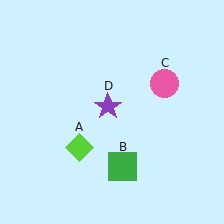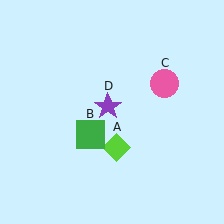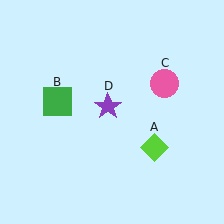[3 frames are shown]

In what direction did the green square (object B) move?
The green square (object B) moved up and to the left.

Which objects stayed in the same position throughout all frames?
Pink circle (object C) and purple star (object D) remained stationary.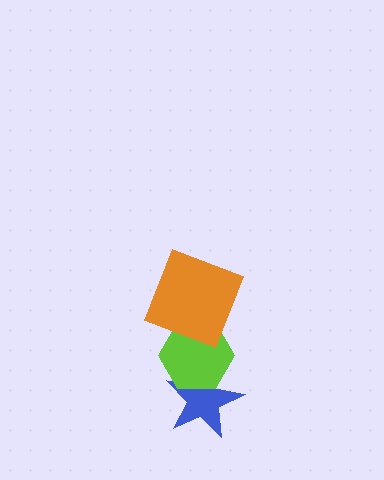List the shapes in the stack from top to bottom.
From top to bottom: the orange square, the lime hexagon, the blue star.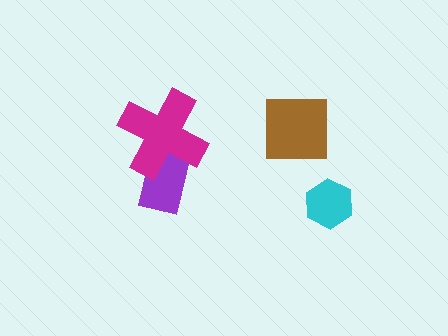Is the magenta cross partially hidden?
No, no other shape covers it.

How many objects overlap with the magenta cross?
1 object overlaps with the magenta cross.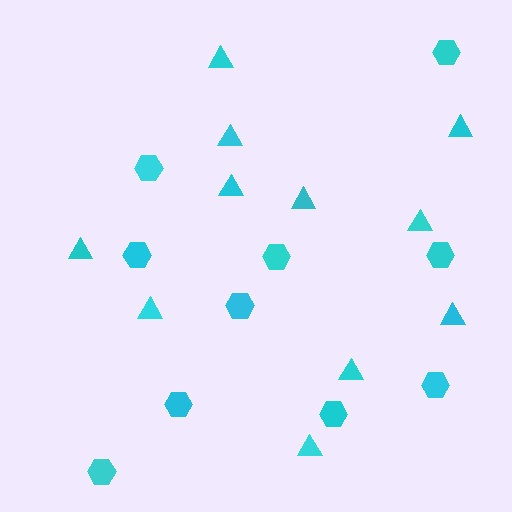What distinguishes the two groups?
There are 2 groups: one group of triangles (11) and one group of hexagons (10).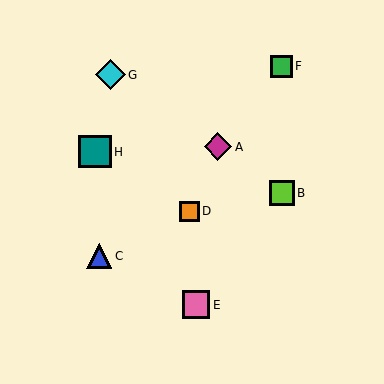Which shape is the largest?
The teal square (labeled H) is the largest.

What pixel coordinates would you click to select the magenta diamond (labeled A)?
Click at (218, 147) to select the magenta diamond A.